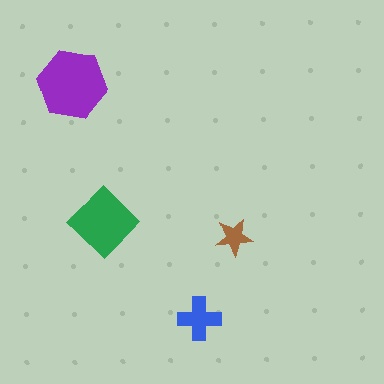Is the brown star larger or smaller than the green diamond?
Smaller.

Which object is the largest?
The purple hexagon.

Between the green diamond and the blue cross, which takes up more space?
The green diamond.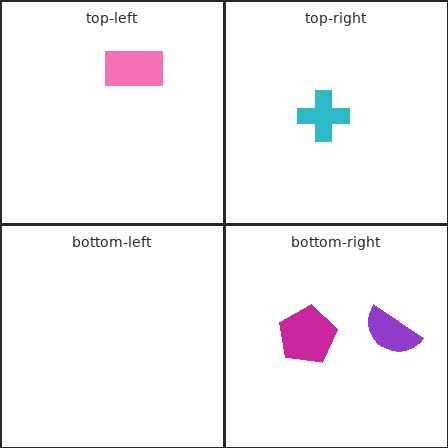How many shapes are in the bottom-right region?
2.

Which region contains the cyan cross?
The top-right region.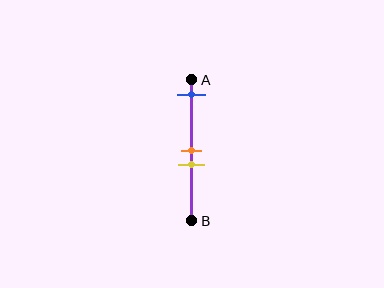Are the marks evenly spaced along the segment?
No, the marks are not evenly spaced.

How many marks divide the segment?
There are 3 marks dividing the segment.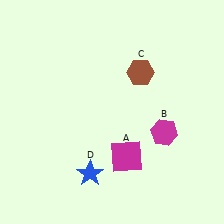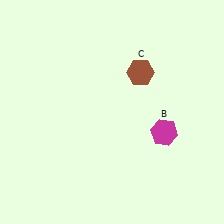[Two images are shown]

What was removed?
The blue star (D), the magenta square (A) were removed in Image 2.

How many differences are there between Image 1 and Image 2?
There are 2 differences between the two images.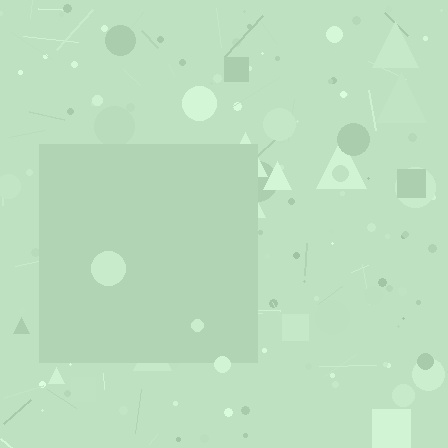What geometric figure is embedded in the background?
A square is embedded in the background.